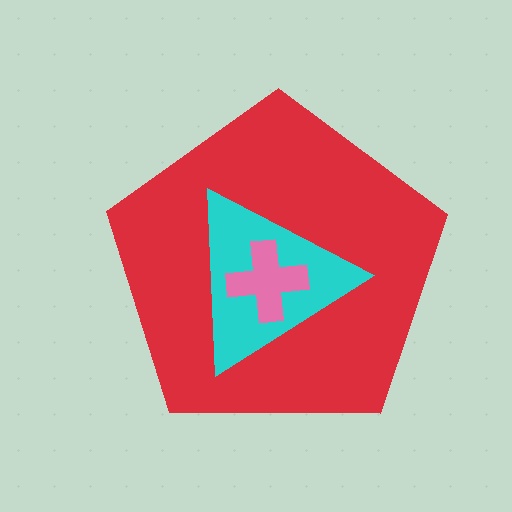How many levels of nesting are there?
3.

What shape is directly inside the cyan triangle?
The pink cross.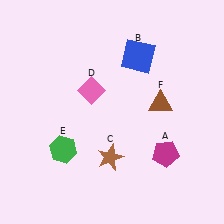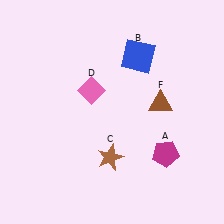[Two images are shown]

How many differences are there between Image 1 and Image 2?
There is 1 difference between the two images.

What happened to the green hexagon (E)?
The green hexagon (E) was removed in Image 2. It was in the bottom-left area of Image 1.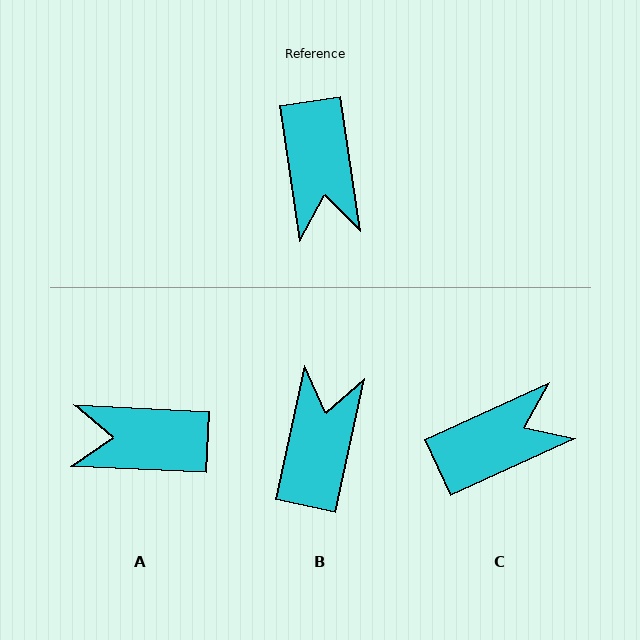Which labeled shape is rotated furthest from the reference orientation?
B, about 159 degrees away.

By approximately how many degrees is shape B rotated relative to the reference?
Approximately 159 degrees counter-clockwise.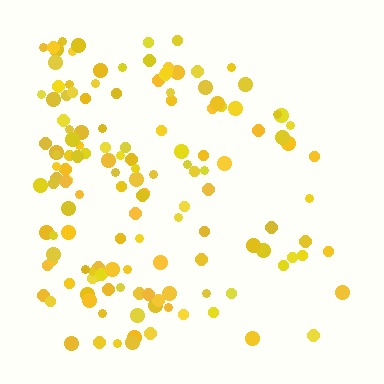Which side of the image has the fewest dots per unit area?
The right.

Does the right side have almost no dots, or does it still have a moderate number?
Still a moderate number, just noticeably fewer than the left.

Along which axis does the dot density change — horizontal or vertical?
Horizontal.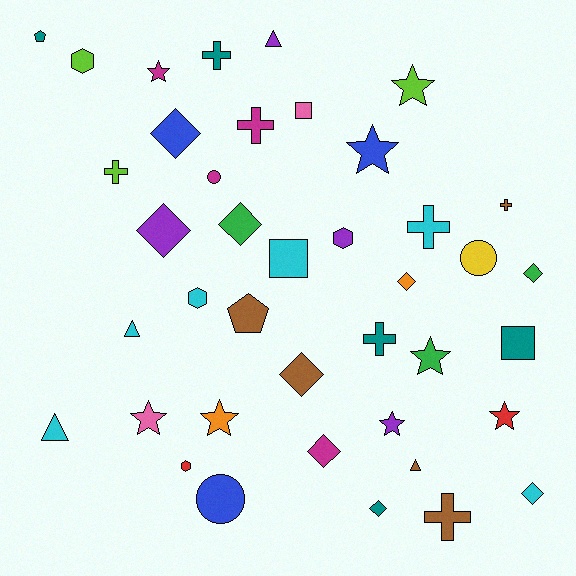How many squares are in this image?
There are 3 squares.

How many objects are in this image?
There are 40 objects.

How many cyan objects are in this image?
There are 6 cyan objects.